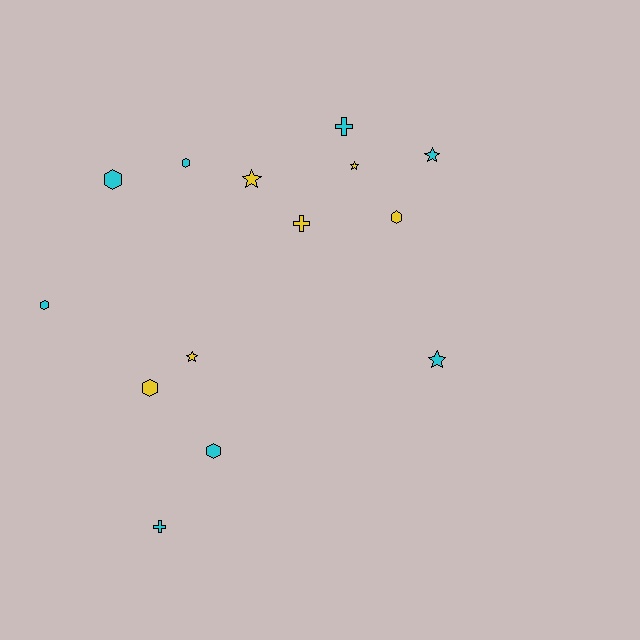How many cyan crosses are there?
There are 2 cyan crosses.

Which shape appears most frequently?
Hexagon, with 6 objects.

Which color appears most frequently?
Cyan, with 8 objects.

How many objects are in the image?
There are 14 objects.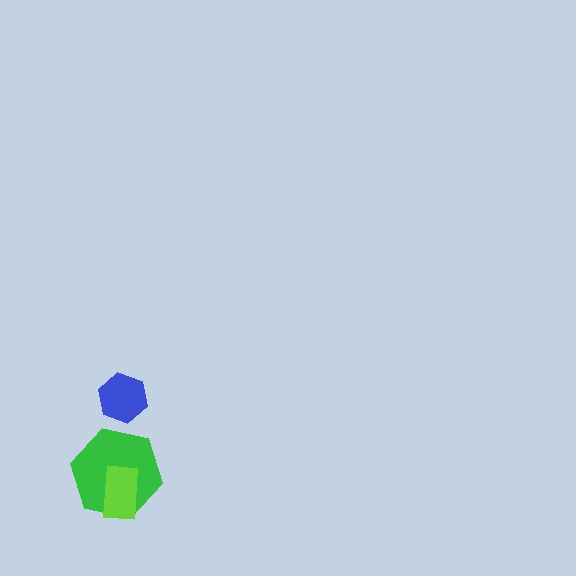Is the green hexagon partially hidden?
Yes, it is partially covered by another shape.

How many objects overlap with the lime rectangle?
1 object overlaps with the lime rectangle.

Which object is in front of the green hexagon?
The lime rectangle is in front of the green hexagon.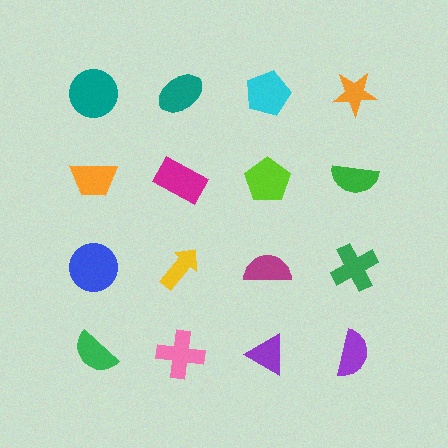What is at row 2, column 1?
An orange trapezoid.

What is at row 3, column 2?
A yellow arrow.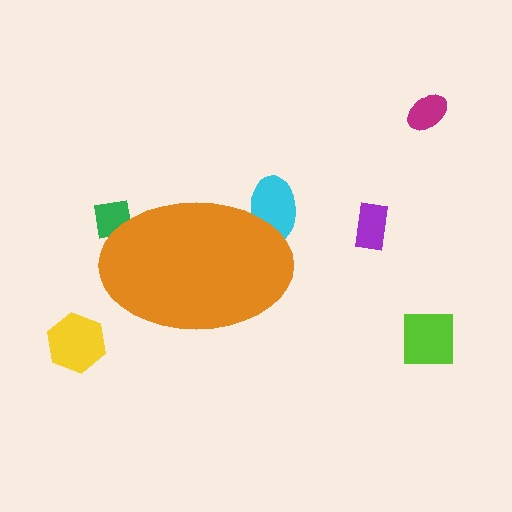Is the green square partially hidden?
Yes, the green square is partially hidden behind the orange ellipse.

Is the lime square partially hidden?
No, the lime square is fully visible.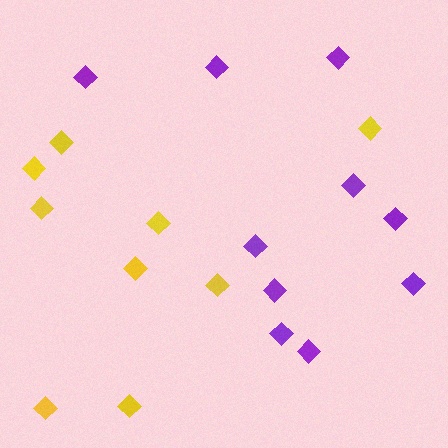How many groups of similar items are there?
There are 2 groups: one group of yellow diamonds (9) and one group of purple diamonds (10).